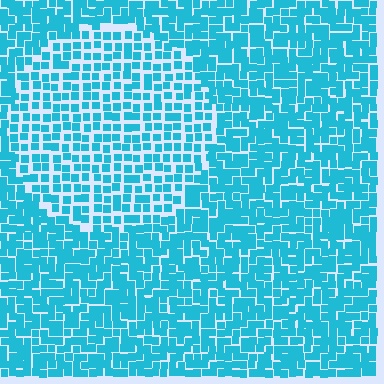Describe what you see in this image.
The image contains small cyan elements arranged at two different densities. A circle-shaped region is visible where the elements are less densely packed than the surrounding area.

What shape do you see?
I see a circle.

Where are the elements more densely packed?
The elements are more densely packed outside the circle boundary.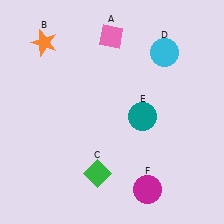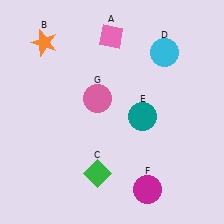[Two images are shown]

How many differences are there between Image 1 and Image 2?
There is 1 difference between the two images.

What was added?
A pink circle (G) was added in Image 2.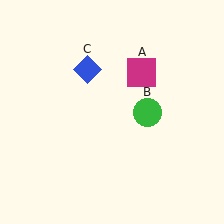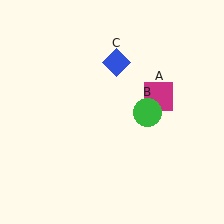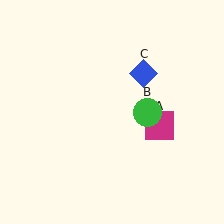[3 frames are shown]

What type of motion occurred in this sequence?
The magenta square (object A), blue diamond (object C) rotated clockwise around the center of the scene.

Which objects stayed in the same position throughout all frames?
Green circle (object B) remained stationary.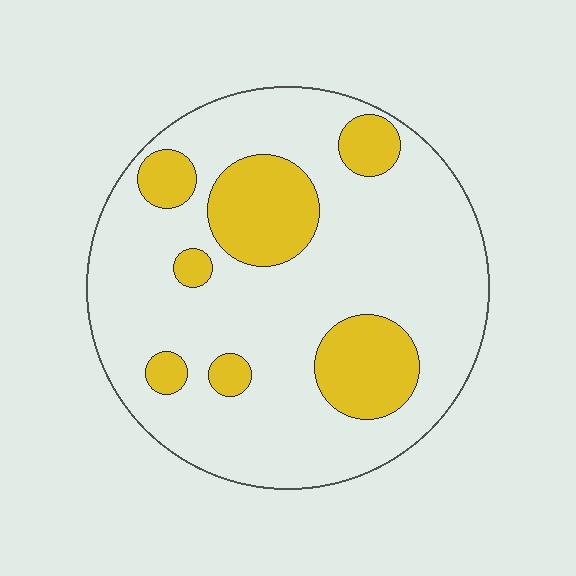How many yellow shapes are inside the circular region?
7.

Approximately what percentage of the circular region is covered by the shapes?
Approximately 25%.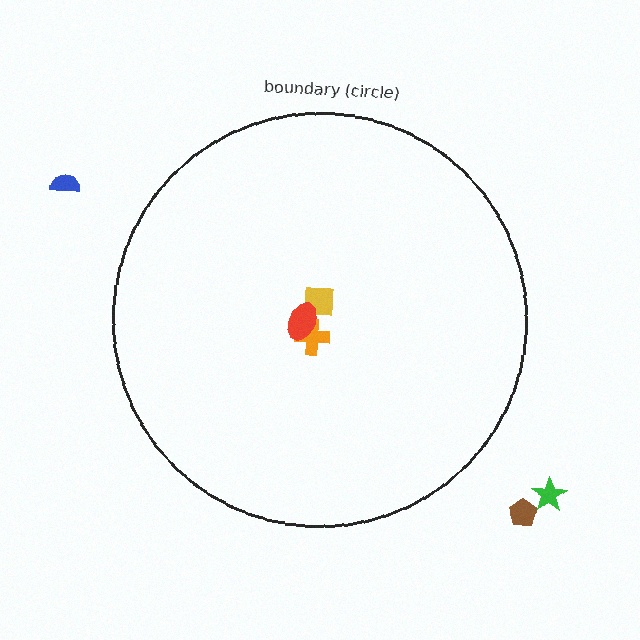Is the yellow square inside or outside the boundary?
Inside.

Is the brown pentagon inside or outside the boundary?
Outside.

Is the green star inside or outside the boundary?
Outside.